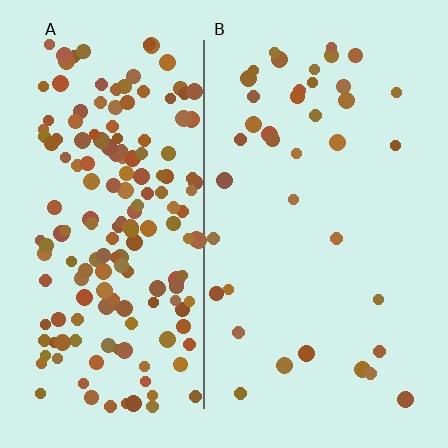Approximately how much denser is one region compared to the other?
Approximately 4.6× — region A over region B.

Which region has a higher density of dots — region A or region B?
A (the left).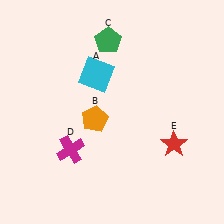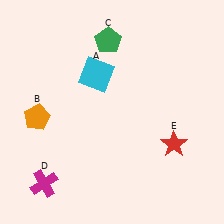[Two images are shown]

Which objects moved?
The objects that moved are: the orange pentagon (B), the magenta cross (D).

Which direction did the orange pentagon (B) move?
The orange pentagon (B) moved left.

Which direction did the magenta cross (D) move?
The magenta cross (D) moved down.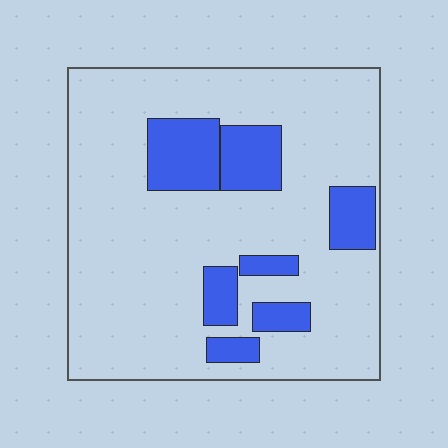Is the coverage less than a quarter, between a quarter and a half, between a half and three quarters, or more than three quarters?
Less than a quarter.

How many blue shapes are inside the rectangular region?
7.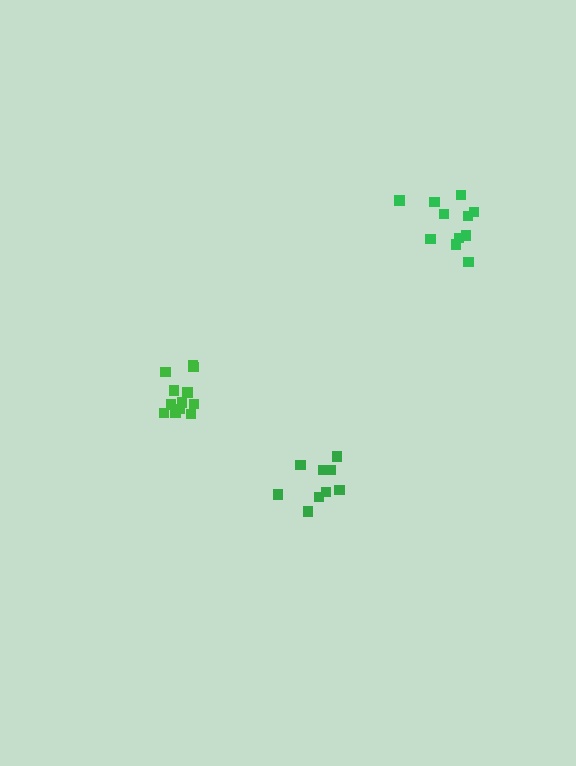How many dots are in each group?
Group 1: 11 dots, Group 2: 12 dots, Group 3: 9 dots (32 total).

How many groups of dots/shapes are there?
There are 3 groups.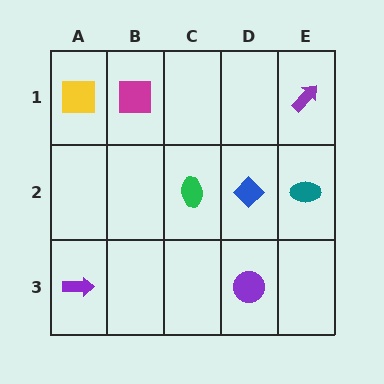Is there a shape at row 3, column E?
No, that cell is empty.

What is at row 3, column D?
A purple circle.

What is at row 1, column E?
A purple arrow.